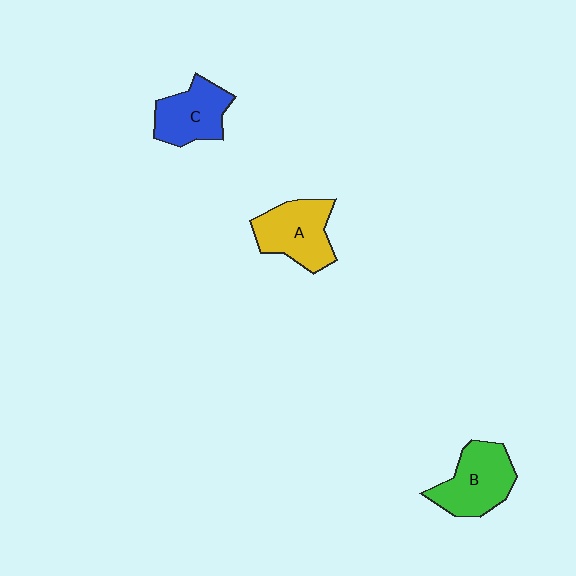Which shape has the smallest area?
Shape C (blue).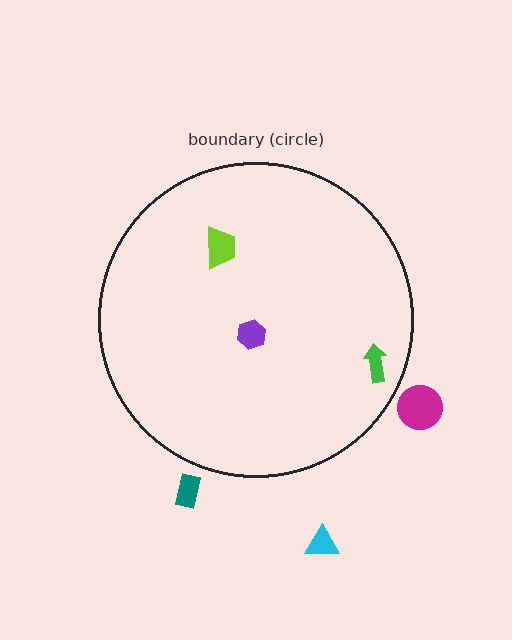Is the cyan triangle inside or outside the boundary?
Outside.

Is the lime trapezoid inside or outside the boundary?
Inside.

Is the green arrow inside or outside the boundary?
Inside.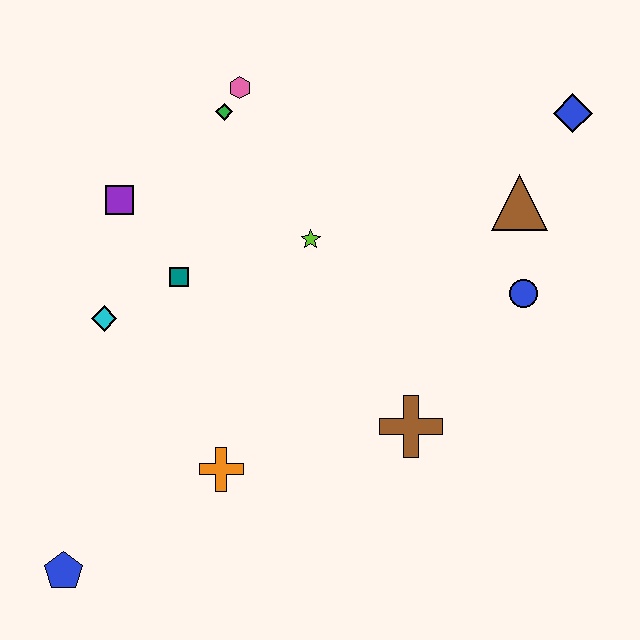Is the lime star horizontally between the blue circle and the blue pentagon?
Yes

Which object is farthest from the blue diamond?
The blue pentagon is farthest from the blue diamond.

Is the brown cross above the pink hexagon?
No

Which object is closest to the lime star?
The teal square is closest to the lime star.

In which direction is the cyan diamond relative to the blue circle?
The cyan diamond is to the left of the blue circle.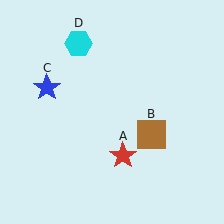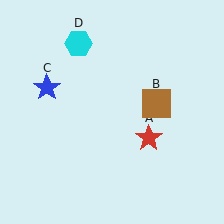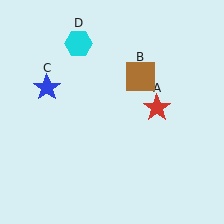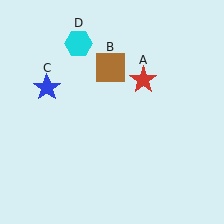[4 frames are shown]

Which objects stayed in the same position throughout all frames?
Blue star (object C) and cyan hexagon (object D) remained stationary.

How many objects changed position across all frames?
2 objects changed position: red star (object A), brown square (object B).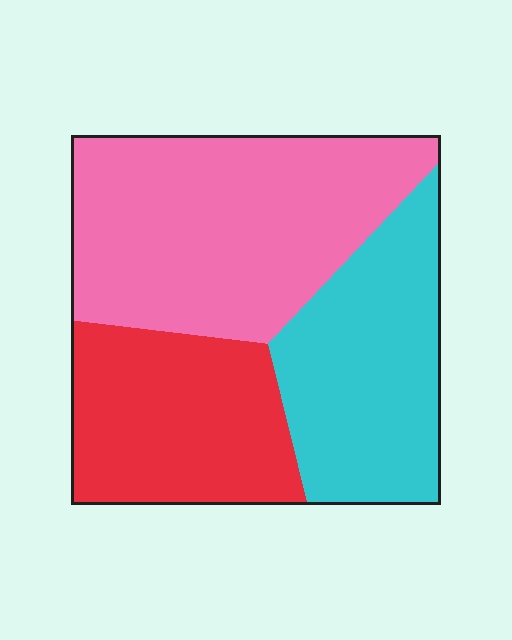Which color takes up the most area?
Pink, at roughly 45%.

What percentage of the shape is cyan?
Cyan covers around 30% of the shape.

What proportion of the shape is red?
Red covers 27% of the shape.